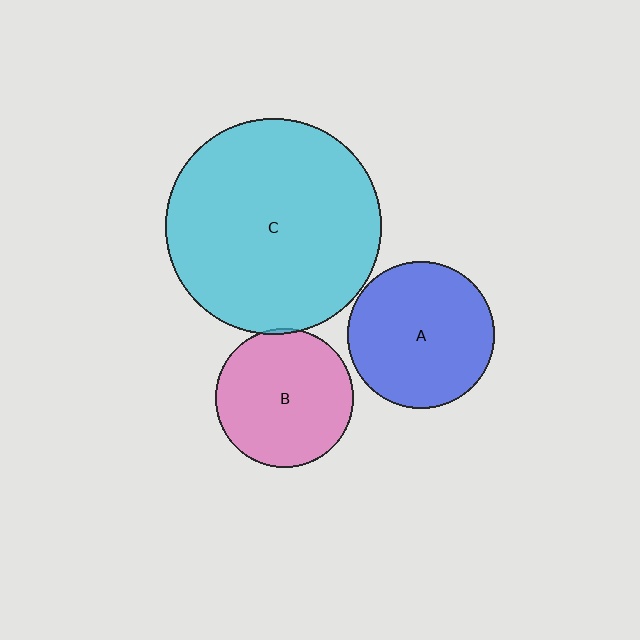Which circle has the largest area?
Circle C (cyan).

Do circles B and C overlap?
Yes.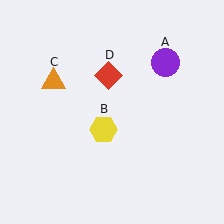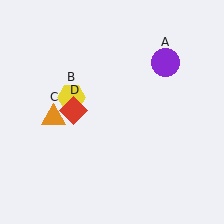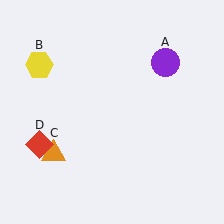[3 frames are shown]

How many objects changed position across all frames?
3 objects changed position: yellow hexagon (object B), orange triangle (object C), red diamond (object D).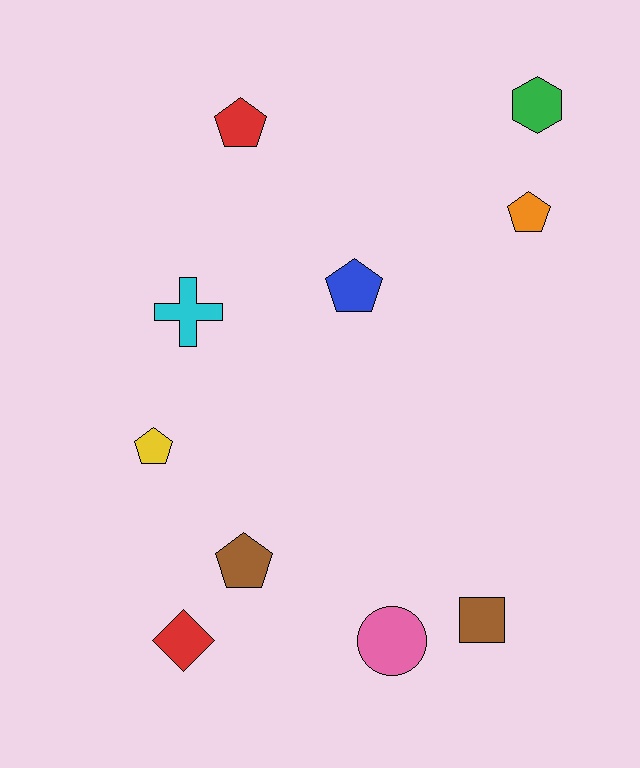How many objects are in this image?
There are 10 objects.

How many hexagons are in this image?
There is 1 hexagon.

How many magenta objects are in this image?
There are no magenta objects.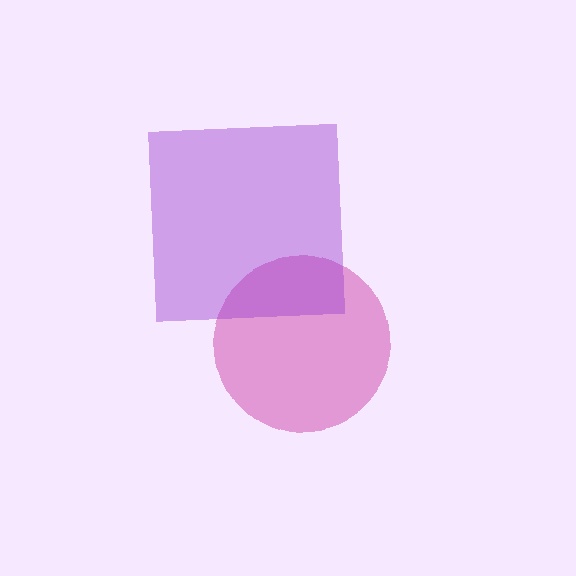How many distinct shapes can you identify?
There are 2 distinct shapes: a magenta circle, a purple square.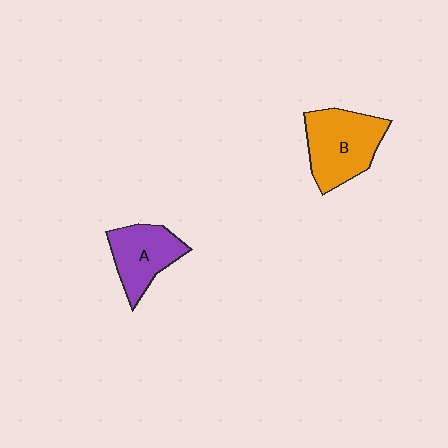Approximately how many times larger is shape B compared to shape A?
Approximately 1.3 times.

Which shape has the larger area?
Shape B (orange).